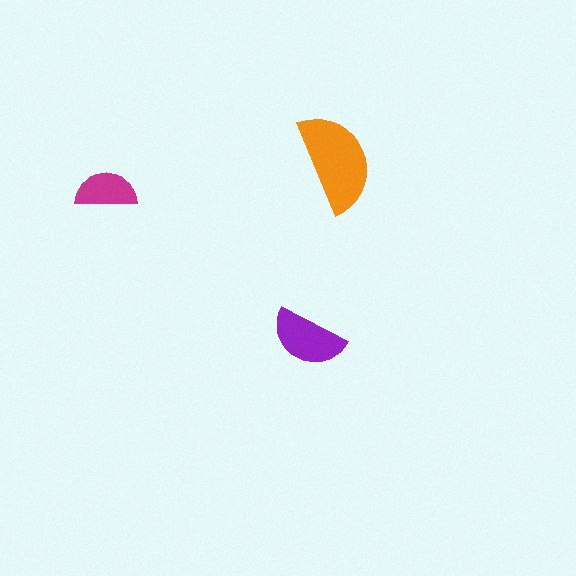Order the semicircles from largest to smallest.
the orange one, the purple one, the magenta one.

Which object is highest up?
The orange semicircle is topmost.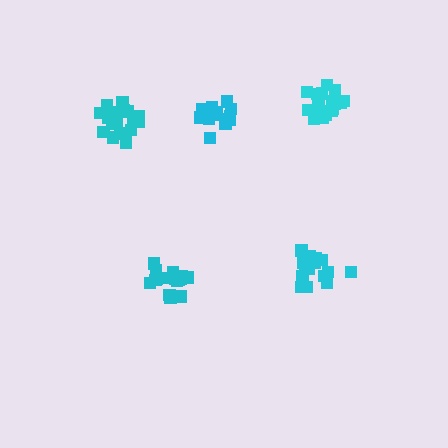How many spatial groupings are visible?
There are 5 spatial groupings.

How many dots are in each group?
Group 1: 18 dots, Group 2: 17 dots, Group 3: 19 dots, Group 4: 17 dots, Group 5: 14 dots (85 total).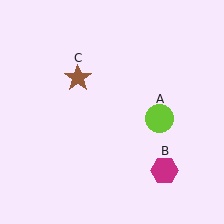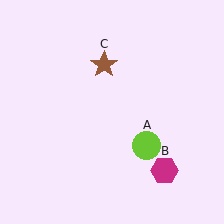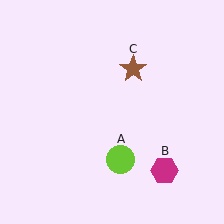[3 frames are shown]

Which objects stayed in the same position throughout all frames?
Magenta hexagon (object B) remained stationary.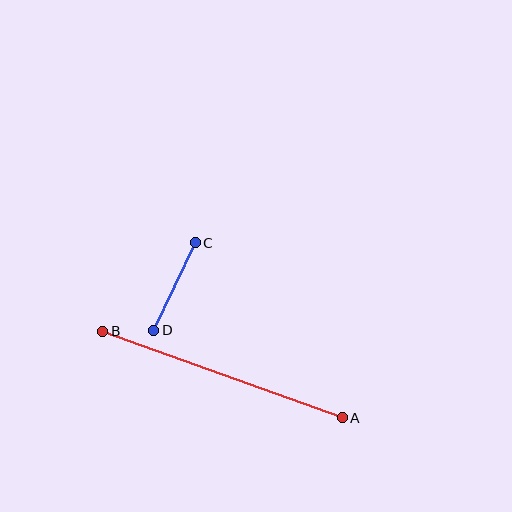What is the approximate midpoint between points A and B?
The midpoint is at approximately (223, 374) pixels.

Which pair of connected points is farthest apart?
Points A and B are farthest apart.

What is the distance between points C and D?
The distance is approximately 97 pixels.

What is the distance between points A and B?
The distance is approximately 254 pixels.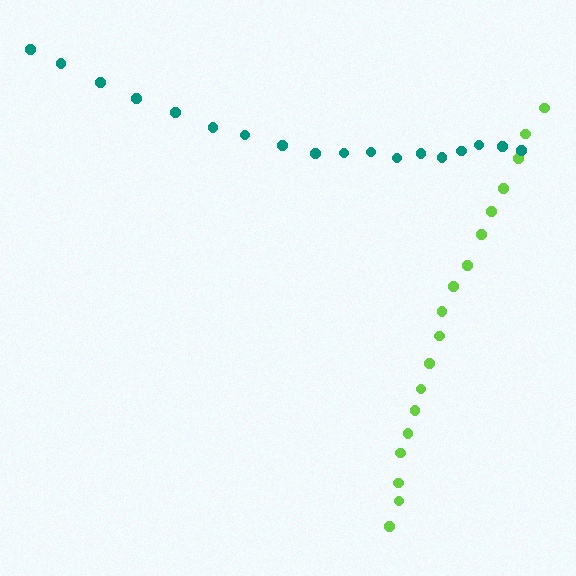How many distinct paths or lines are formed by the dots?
There are 2 distinct paths.